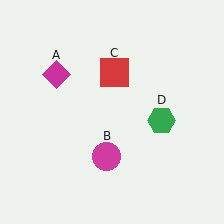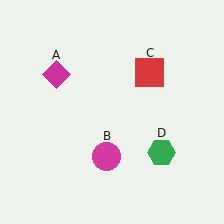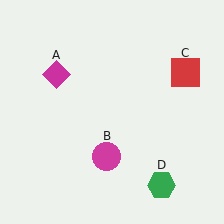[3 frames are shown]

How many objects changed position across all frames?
2 objects changed position: red square (object C), green hexagon (object D).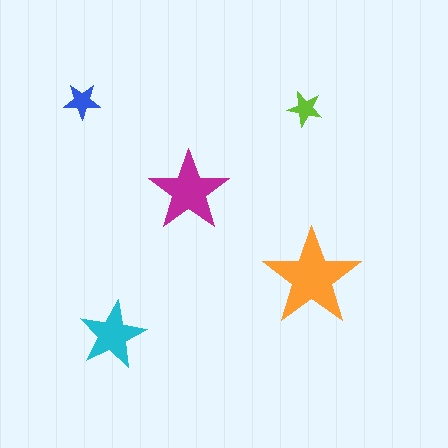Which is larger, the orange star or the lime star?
The orange one.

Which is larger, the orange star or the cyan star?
The orange one.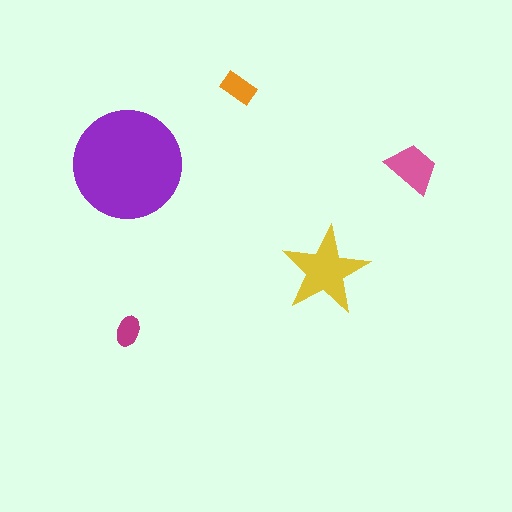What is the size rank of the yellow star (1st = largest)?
2nd.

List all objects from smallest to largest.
The magenta ellipse, the orange rectangle, the pink trapezoid, the yellow star, the purple circle.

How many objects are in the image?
There are 5 objects in the image.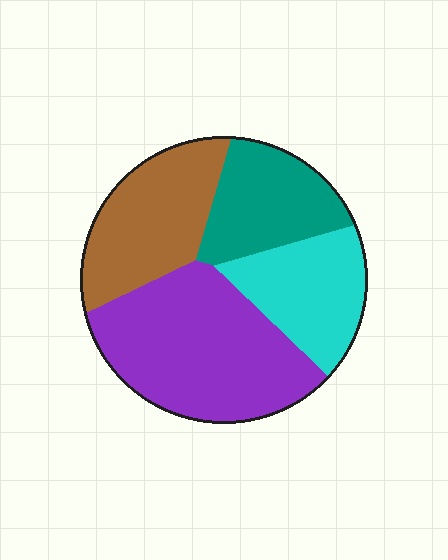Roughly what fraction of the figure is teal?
Teal covers roughly 20% of the figure.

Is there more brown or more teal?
Brown.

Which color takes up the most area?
Purple, at roughly 40%.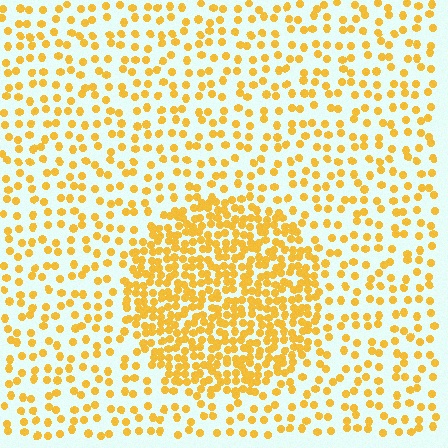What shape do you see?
I see a circle.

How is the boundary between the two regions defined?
The boundary is defined by a change in element density (approximately 2.5x ratio). All elements are the same color, size, and shape.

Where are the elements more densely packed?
The elements are more densely packed inside the circle boundary.